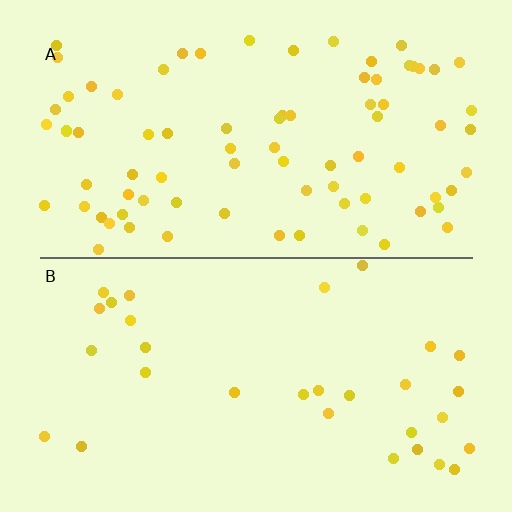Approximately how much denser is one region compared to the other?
Approximately 2.6× — region A over region B.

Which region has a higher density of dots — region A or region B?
A (the top).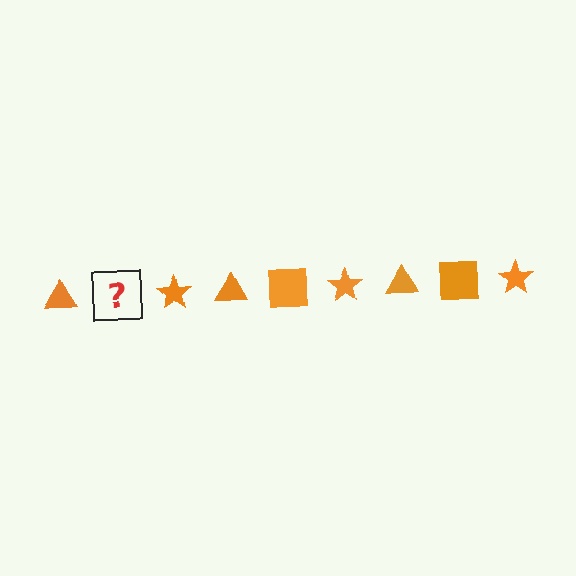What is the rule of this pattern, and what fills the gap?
The rule is that the pattern cycles through triangle, square, star shapes in orange. The gap should be filled with an orange square.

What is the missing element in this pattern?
The missing element is an orange square.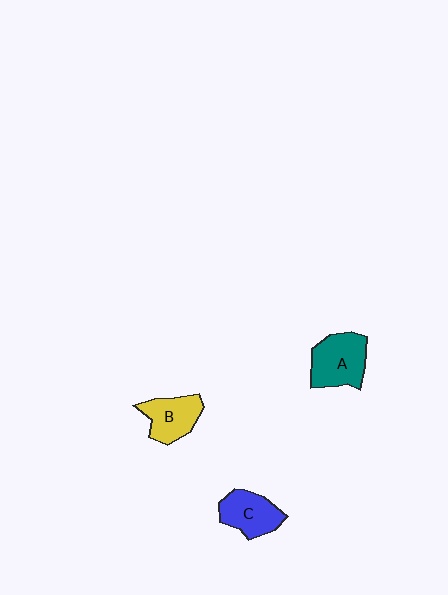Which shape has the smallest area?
Shape B (yellow).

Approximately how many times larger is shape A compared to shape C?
Approximately 1.2 times.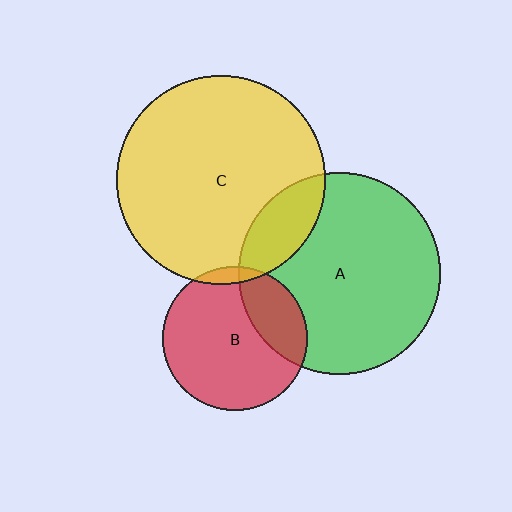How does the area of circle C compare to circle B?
Approximately 2.1 times.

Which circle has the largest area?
Circle C (yellow).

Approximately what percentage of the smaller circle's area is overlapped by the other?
Approximately 5%.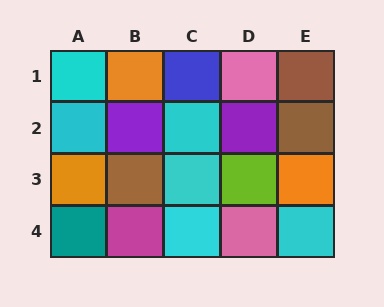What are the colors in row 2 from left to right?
Cyan, purple, cyan, purple, brown.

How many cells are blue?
1 cell is blue.